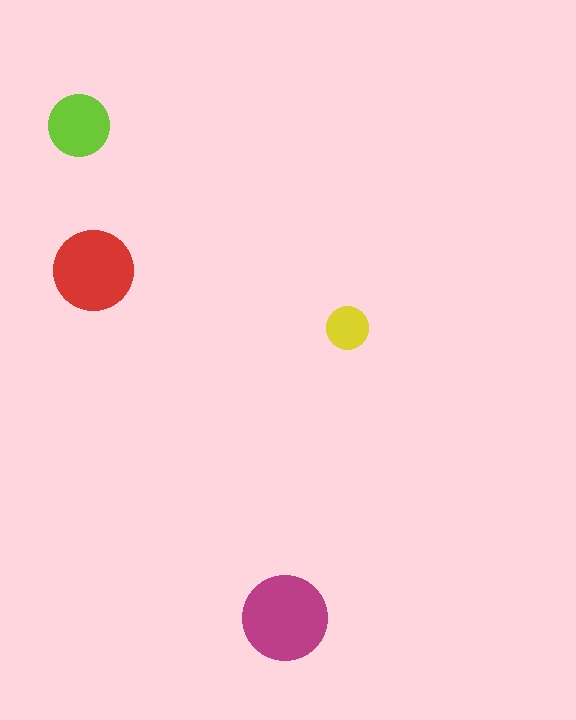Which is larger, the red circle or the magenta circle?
The magenta one.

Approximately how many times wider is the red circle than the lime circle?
About 1.5 times wider.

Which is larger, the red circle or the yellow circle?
The red one.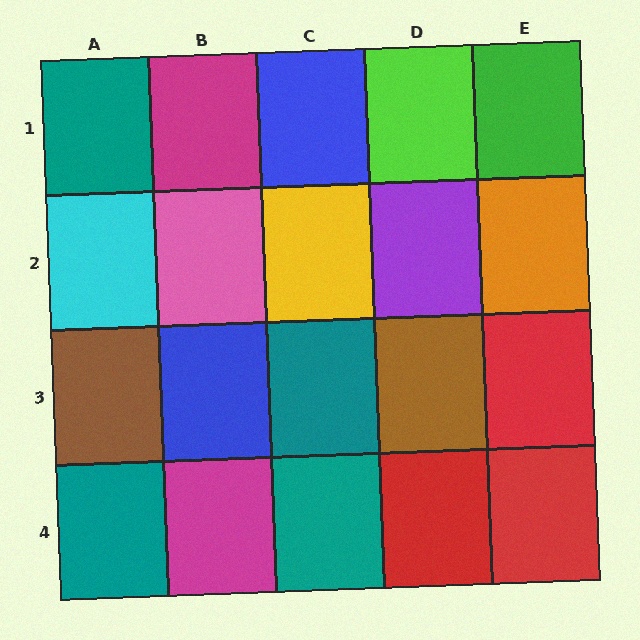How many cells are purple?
1 cell is purple.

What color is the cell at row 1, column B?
Magenta.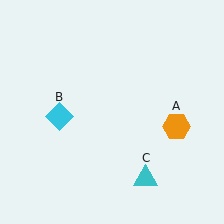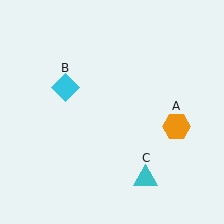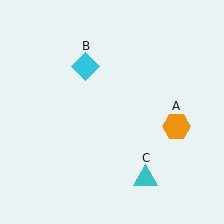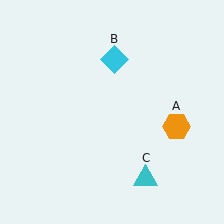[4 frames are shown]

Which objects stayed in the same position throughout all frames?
Orange hexagon (object A) and cyan triangle (object C) remained stationary.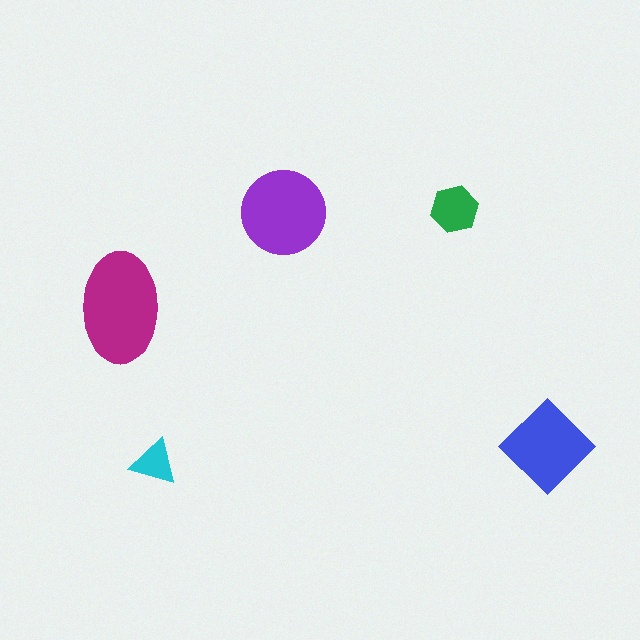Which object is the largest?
The magenta ellipse.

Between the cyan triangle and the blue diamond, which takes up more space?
The blue diamond.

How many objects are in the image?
There are 5 objects in the image.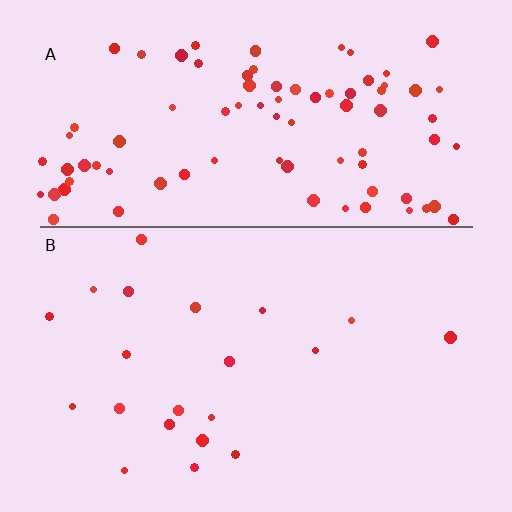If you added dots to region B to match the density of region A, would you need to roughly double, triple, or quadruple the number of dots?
Approximately quadruple.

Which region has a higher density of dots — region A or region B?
A (the top).